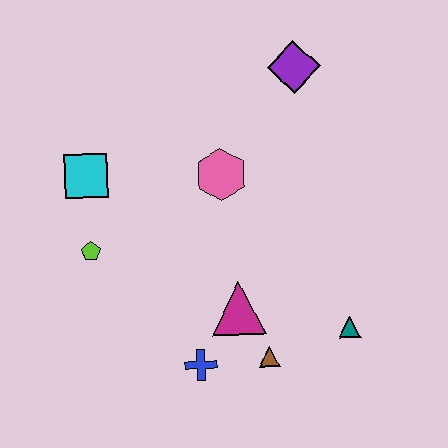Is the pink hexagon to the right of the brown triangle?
No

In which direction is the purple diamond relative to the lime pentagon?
The purple diamond is to the right of the lime pentagon.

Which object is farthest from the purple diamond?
The blue cross is farthest from the purple diamond.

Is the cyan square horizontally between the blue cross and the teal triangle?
No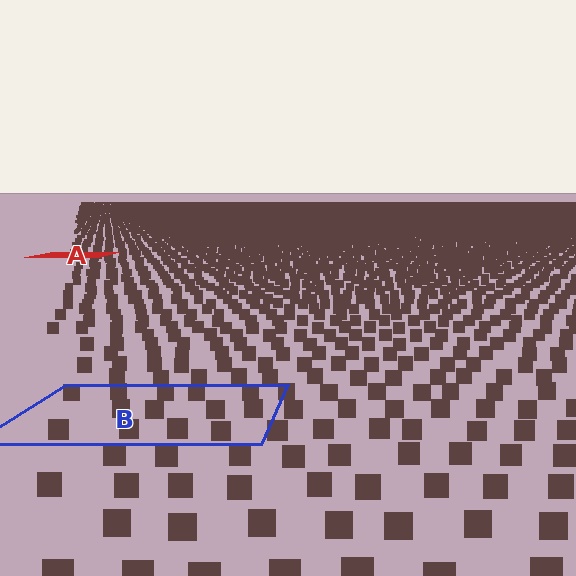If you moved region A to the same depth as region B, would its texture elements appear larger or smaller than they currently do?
They would appear larger. At a closer depth, the same texture elements are projected at a bigger on-screen size.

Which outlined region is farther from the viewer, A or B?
Region A is farther from the viewer — the texture elements inside it appear smaller and more densely packed.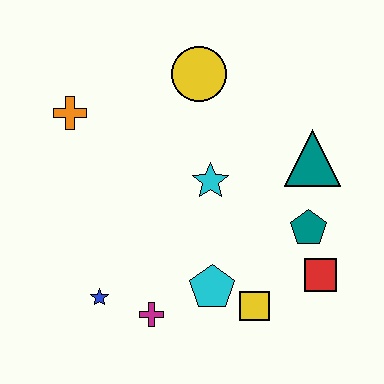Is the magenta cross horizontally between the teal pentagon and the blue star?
Yes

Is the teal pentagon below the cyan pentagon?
No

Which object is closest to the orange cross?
The yellow circle is closest to the orange cross.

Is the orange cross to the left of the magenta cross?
Yes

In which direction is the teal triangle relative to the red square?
The teal triangle is above the red square.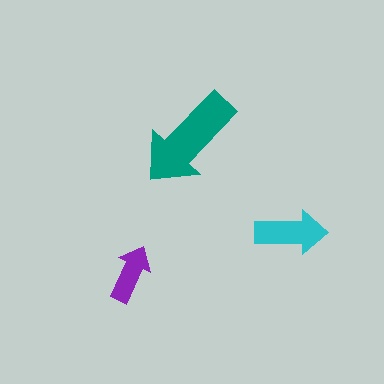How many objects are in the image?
There are 3 objects in the image.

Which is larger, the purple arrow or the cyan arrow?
The cyan one.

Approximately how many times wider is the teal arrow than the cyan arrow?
About 1.5 times wider.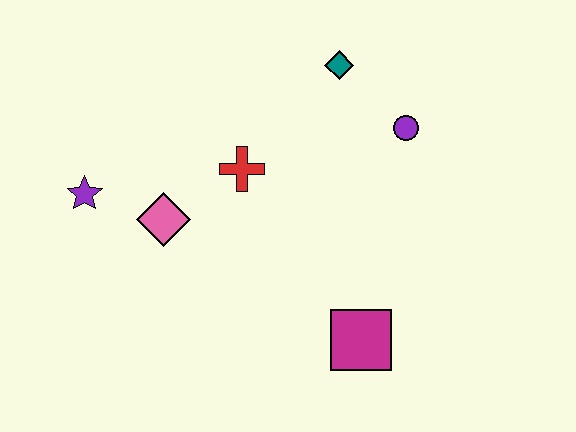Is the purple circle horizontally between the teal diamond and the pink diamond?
No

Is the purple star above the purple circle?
No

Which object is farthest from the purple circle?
The purple star is farthest from the purple circle.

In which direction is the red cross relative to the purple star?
The red cross is to the right of the purple star.